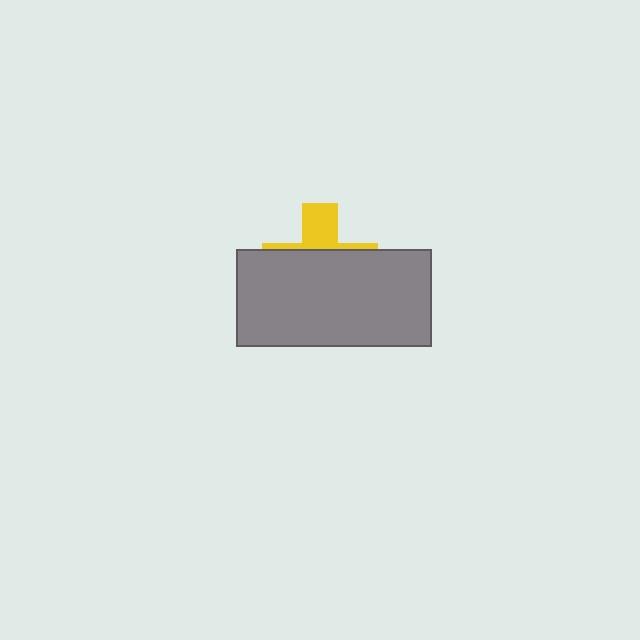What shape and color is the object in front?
The object in front is a gray rectangle.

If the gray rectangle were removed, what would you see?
You would see the complete yellow cross.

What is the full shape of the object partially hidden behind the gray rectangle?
The partially hidden object is a yellow cross.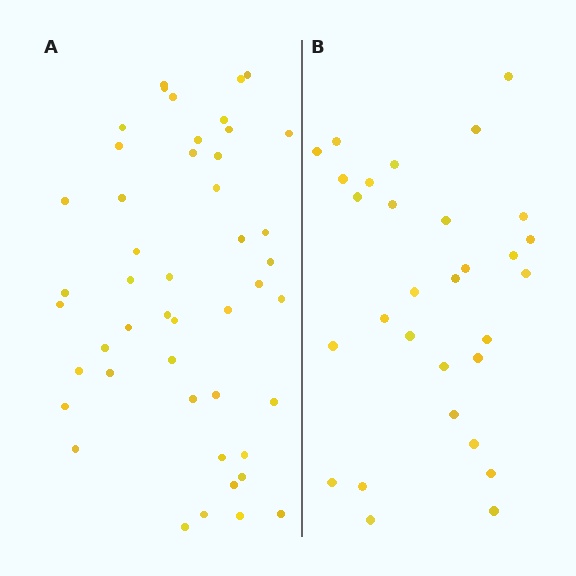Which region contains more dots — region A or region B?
Region A (the left region) has more dots.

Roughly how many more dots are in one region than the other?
Region A has approximately 15 more dots than region B.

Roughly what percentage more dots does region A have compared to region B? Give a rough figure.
About 55% more.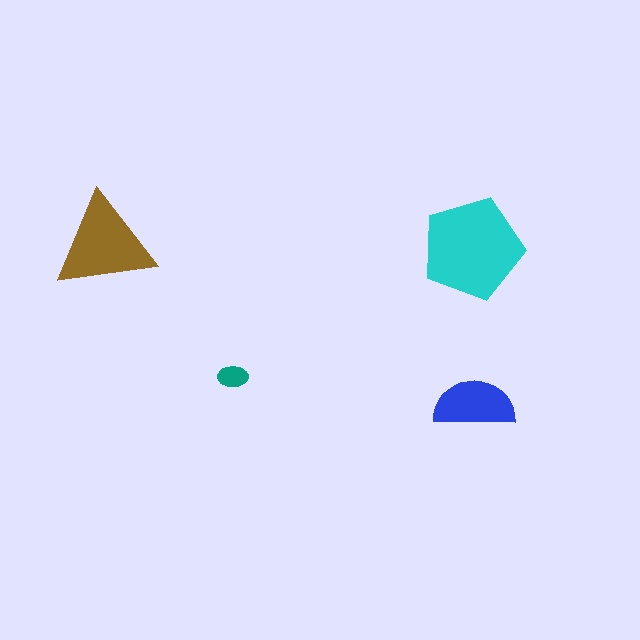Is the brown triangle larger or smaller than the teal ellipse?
Larger.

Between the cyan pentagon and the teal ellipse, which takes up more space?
The cyan pentagon.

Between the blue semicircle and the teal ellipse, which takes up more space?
The blue semicircle.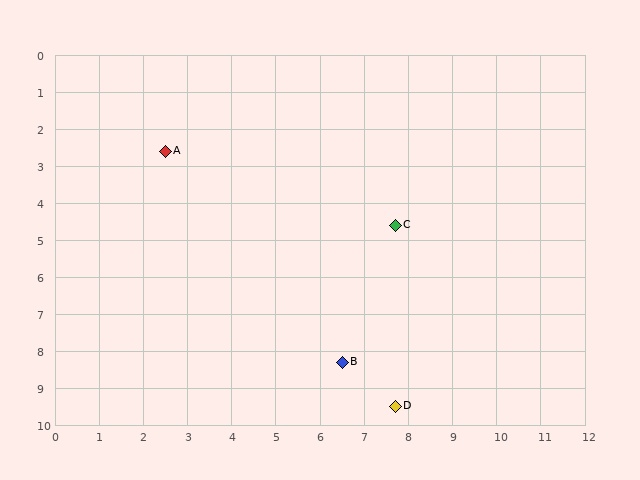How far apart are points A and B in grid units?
Points A and B are about 7.0 grid units apart.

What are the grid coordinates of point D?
Point D is at approximately (7.7, 9.5).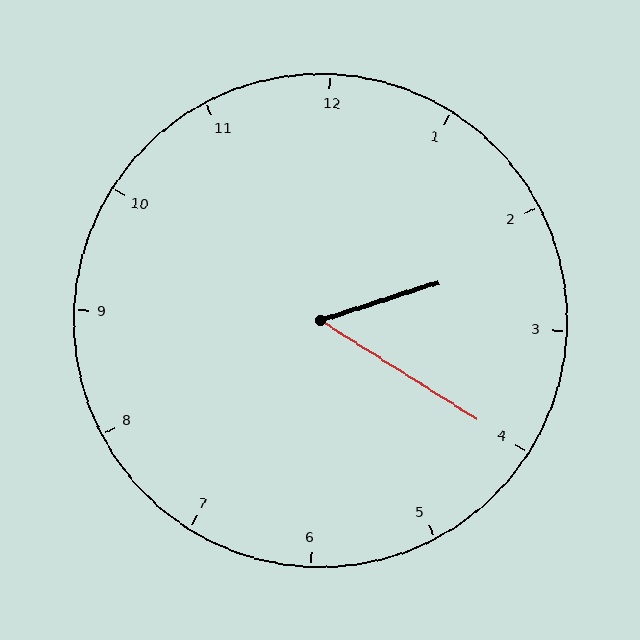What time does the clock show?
2:20.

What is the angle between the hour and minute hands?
Approximately 50 degrees.